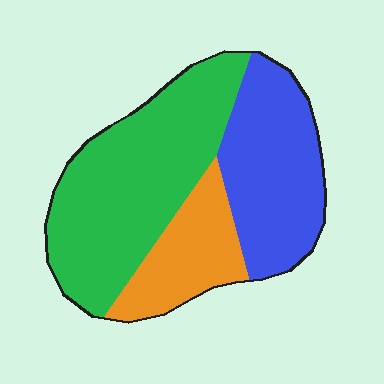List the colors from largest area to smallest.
From largest to smallest: green, blue, orange.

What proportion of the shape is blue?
Blue takes up about one third (1/3) of the shape.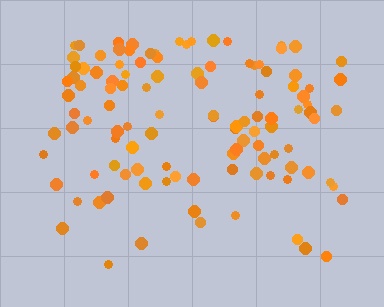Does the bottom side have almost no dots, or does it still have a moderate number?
Still a moderate number, just noticeably fewer than the top.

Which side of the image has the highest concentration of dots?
The top.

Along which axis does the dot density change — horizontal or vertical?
Vertical.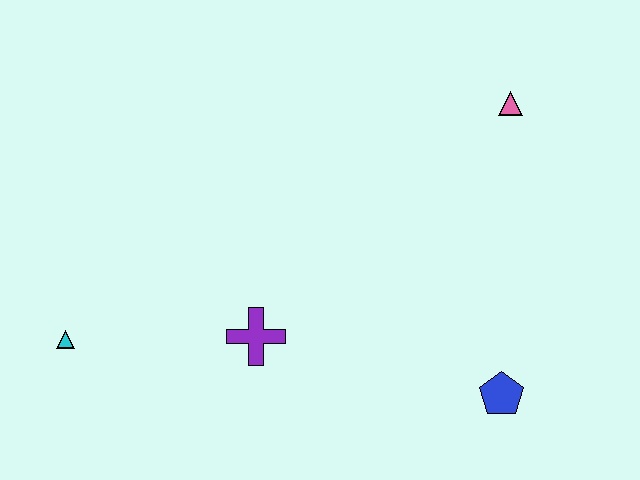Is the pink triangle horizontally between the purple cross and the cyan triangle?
No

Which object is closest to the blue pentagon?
The purple cross is closest to the blue pentagon.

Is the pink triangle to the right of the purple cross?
Yes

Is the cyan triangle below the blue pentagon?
No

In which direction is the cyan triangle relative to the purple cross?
The cyan triangle is to the left of the purple cross.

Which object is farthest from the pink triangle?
The cyan triangle is farthest from the pink triangle.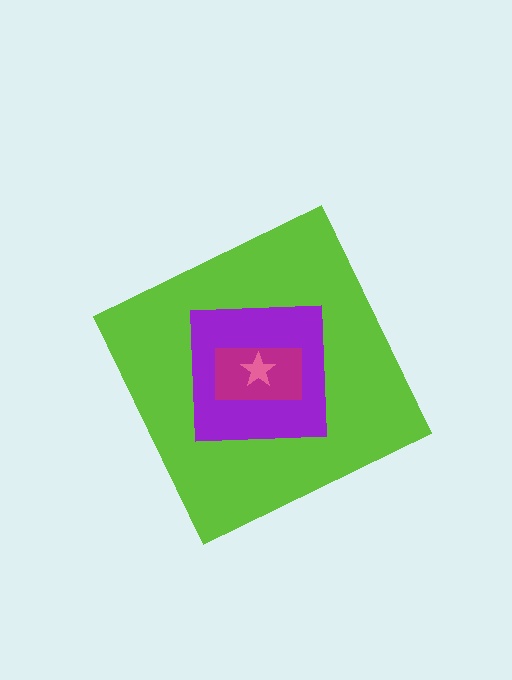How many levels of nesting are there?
4.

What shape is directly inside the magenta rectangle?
The pink star.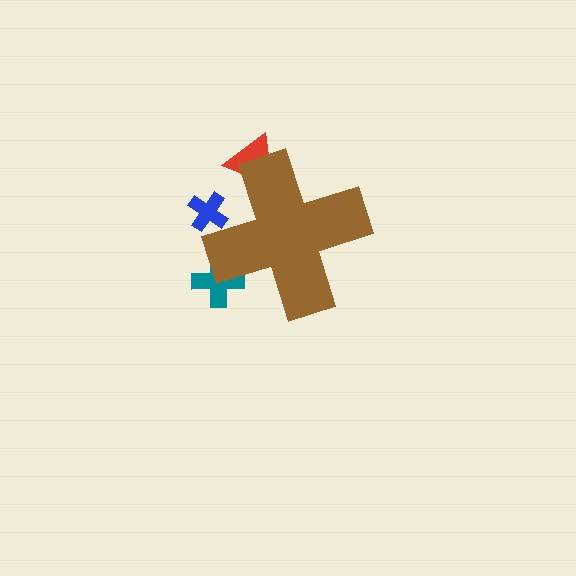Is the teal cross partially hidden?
Yes, the teal cross is partially hidden behind the brown cross.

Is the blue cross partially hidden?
Yes, the blue cross is partially hidden behind the brown cross.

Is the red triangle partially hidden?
Yes, the red triangle is partially hidden behind the brown cross.